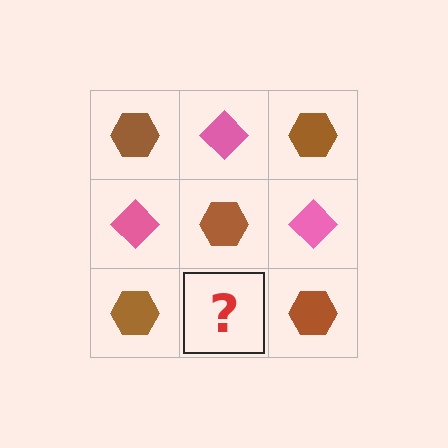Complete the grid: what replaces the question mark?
The question mark should be replaced with a pink diamond.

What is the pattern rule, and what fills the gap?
The rule is that it alternates brown hexagon and pink diamond in a checkerboard pattern. The gap should be filled with a pink diamond.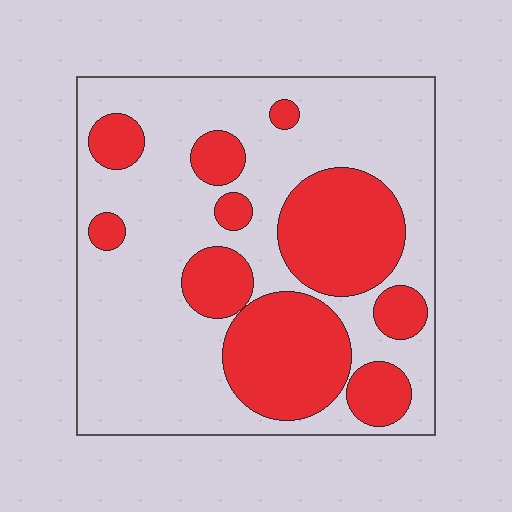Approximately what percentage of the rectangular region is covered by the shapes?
Approximately 35%.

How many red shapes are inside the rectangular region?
10.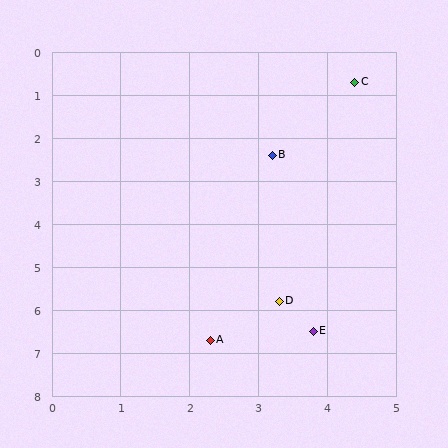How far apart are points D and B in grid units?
Points D and B are about 3.4 grid units apart.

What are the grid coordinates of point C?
Point C is at approximately (4.4, 0.7).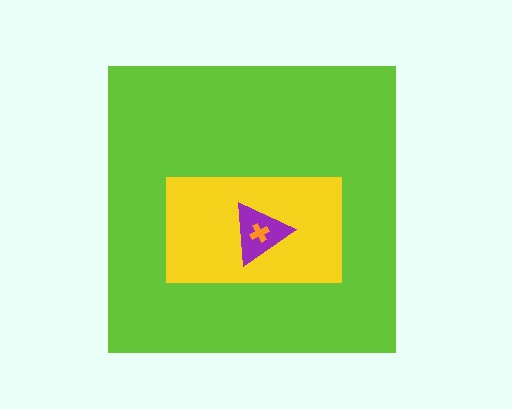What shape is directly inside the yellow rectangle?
The purple triangle.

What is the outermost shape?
The lime square.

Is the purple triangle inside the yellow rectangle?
Yes.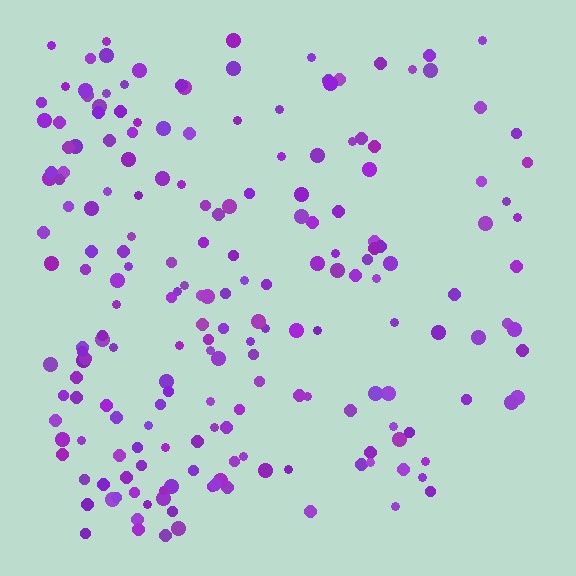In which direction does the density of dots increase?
From right to left, with the left side densest.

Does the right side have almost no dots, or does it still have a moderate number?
Still a moderate number, just noticeably fewer than the left.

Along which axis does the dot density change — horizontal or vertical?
Horizontal.